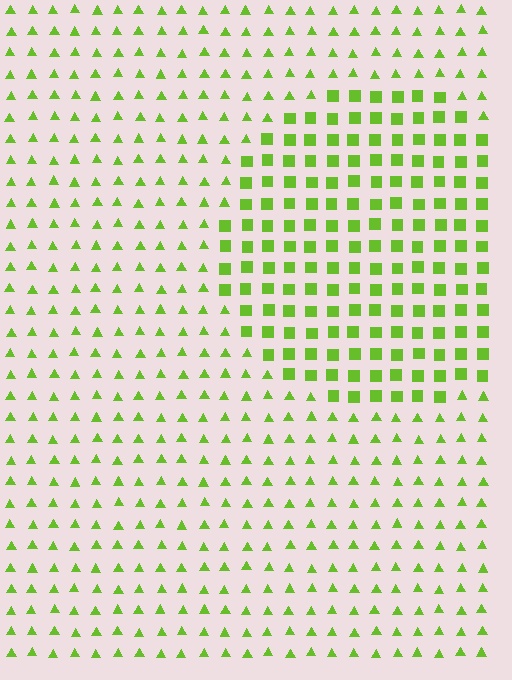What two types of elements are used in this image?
The image uses squares inside the circle region and triangles outside it.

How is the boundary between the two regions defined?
The boundary is defined by a change in element shape: squares inside vs. triangles outside. All elements share the same color and spacing.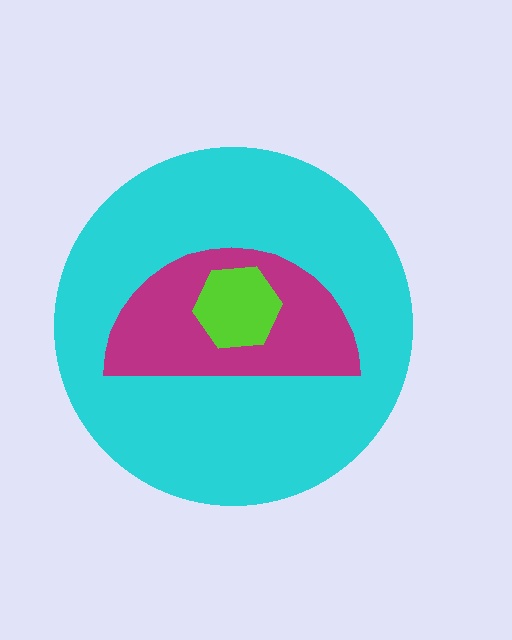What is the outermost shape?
The cyan circle.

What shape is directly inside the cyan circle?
The magenta semicircle.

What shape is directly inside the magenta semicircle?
The lime hexagon.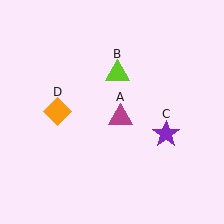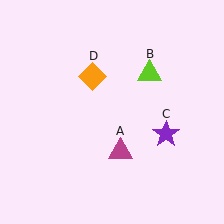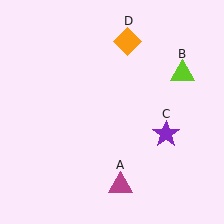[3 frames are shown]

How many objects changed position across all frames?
3 objects changed position: magenta triangle (object A), lime triangle (object B), orange diamond (object D).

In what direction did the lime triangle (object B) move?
The lime triangle (object B) moved right.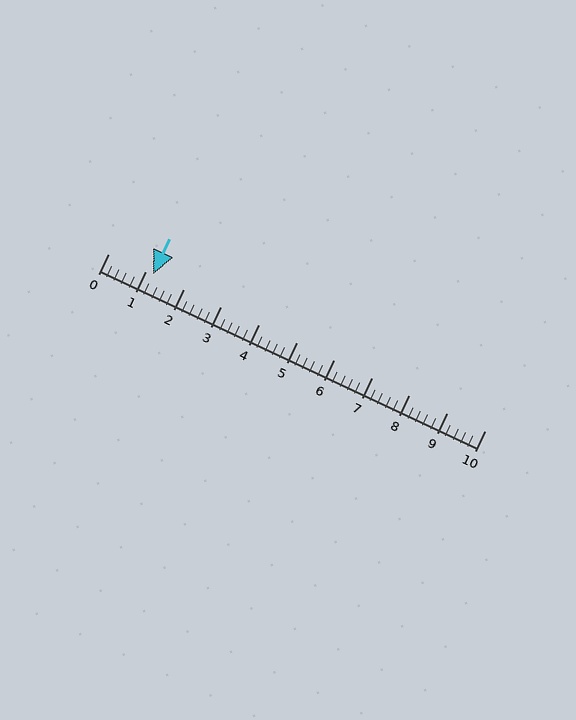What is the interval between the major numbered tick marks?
The major tick marks are spaced 1 units apart.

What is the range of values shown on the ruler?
The ruler shows values from 0 to 10.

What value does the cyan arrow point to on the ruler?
The cyan arrow points to approximately 1.2.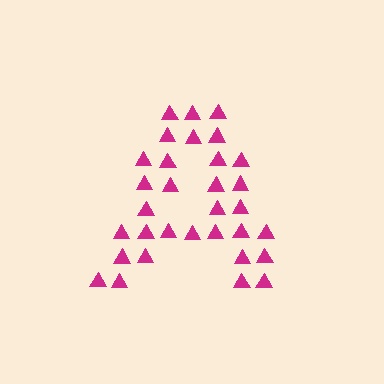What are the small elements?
The small elements are triangles.